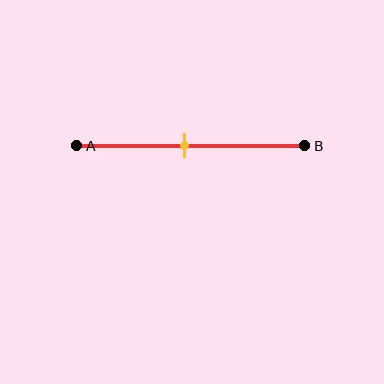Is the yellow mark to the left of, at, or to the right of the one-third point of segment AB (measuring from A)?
The yellow mark is to the right of the one-third point of segment AB.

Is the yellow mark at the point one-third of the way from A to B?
No, the mark is at about 45% from A, not at the 33% one-third point.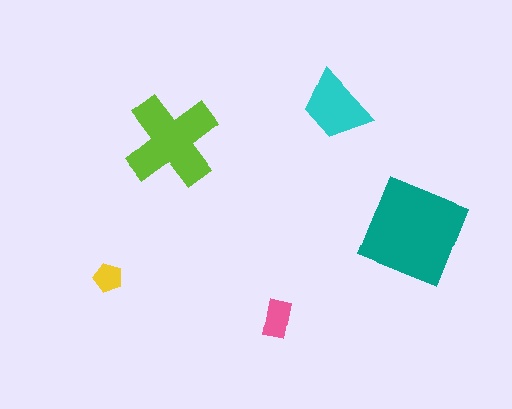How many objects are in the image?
There are 5 objects in the image.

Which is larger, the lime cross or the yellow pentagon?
The lime cross.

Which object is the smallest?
The yellow pentagon.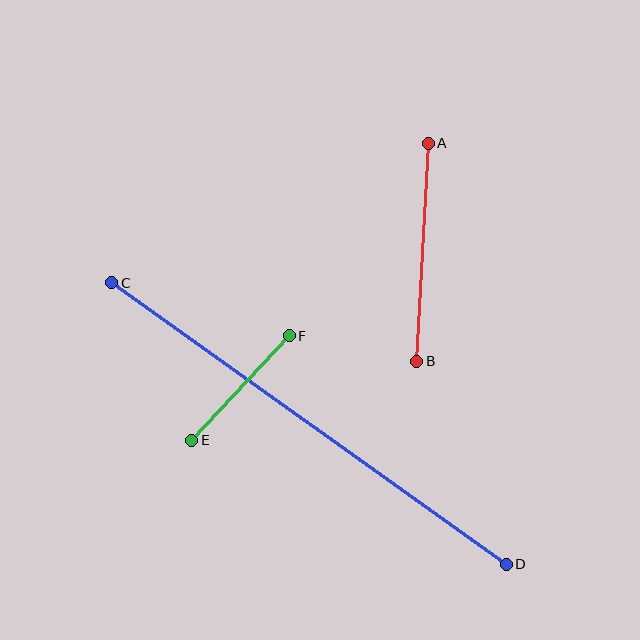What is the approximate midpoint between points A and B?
The midpoint is at approximately (423, 252) pixels.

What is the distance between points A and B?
The distance is approximately 218 pixels.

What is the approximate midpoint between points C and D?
The midpoint is at approximately (309, 424) pixels.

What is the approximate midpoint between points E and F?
The midpoint is at approximately (241, 388) pixels.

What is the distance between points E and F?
The distance is approximately 143 pixels.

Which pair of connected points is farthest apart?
Points C and D are farthest apart.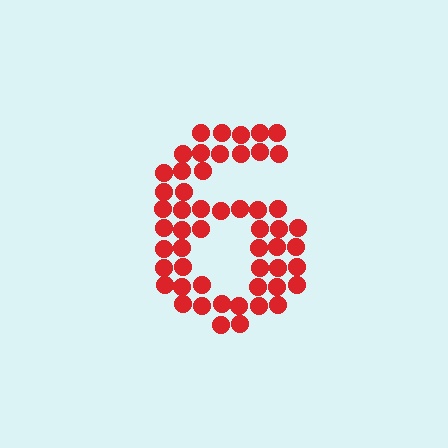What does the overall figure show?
The overall figure shows the digit 6.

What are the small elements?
The small elements are circles.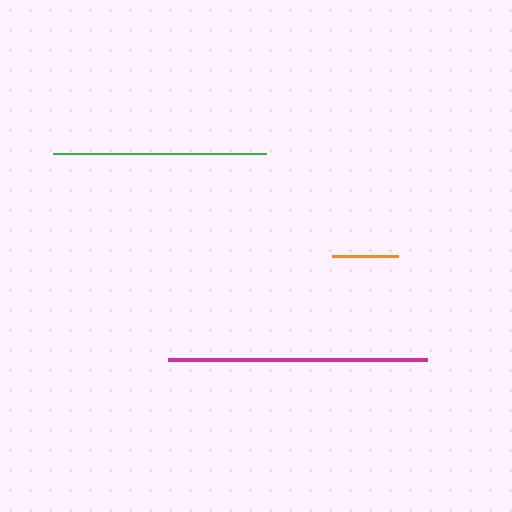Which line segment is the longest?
The magenta line is the longest at approximately 258 pixels.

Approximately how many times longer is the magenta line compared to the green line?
The magenta line is approximately 1.2 times the length of the green line.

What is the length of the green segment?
The green segment is approximately 213 pixels long.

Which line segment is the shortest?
The orange line is the shortest at approximately 67 pixels.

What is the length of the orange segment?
The orange segment is approximately 67 pixels long.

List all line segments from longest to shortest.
From longest to shortest: magenta, green, orange.